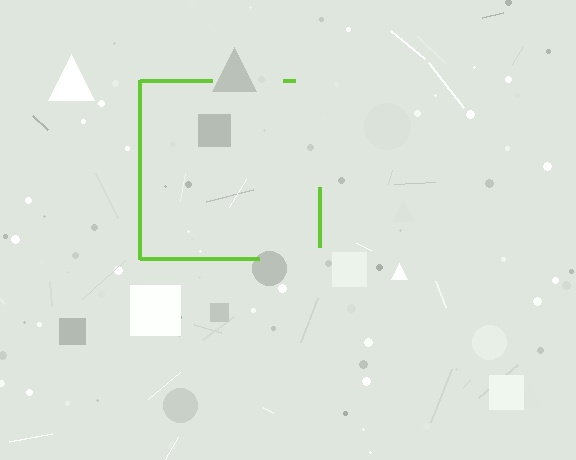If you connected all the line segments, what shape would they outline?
They would outline a square.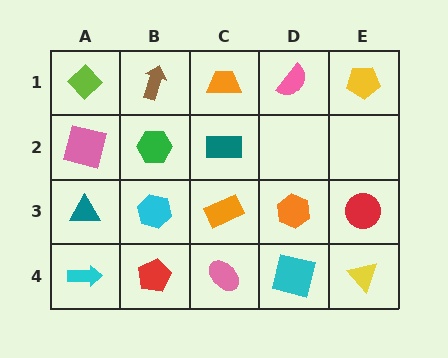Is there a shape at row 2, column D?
No, that cell is empty.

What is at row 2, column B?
A green hexagon.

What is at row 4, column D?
A cyan square.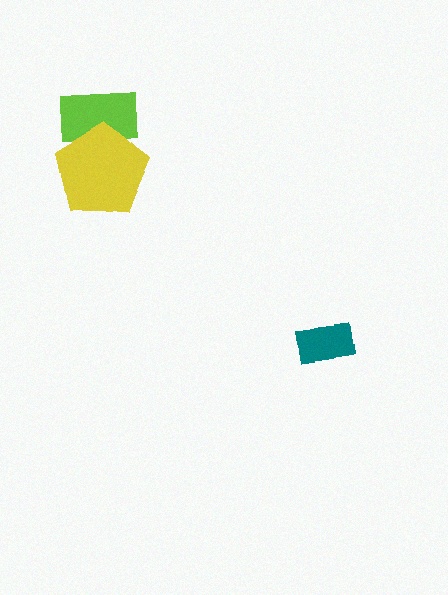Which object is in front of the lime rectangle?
The yellow pentagon is in front of the lime rectangle.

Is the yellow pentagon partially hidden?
No, no other shape covers it.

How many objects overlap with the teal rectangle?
0 objects overlap with the teal rectangle.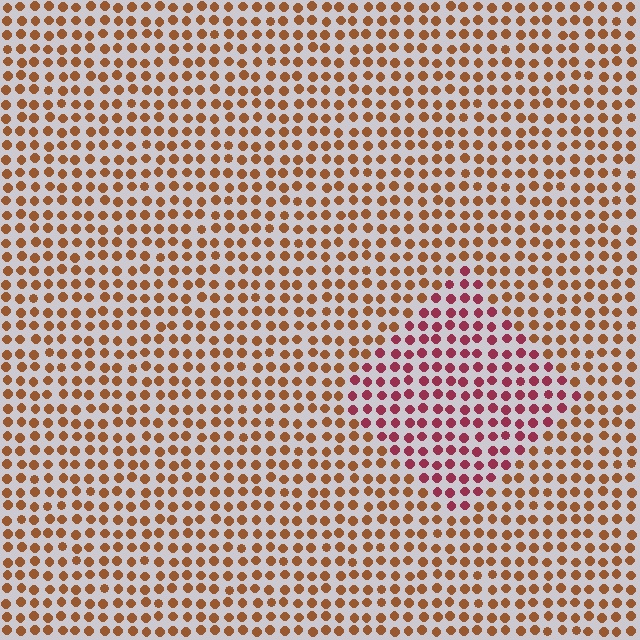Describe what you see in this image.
The image is filled with small brown elements in a uniform arrangement. A diamond-shaped region is visible where the elements are tinted to a slightly different hue, forming a subtle color boundary.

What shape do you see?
I see a diamond.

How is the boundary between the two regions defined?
The boundary is defined purely by a slight shift in hue (about 41 degrees). Spacing, size, and orientation are identical on both sides.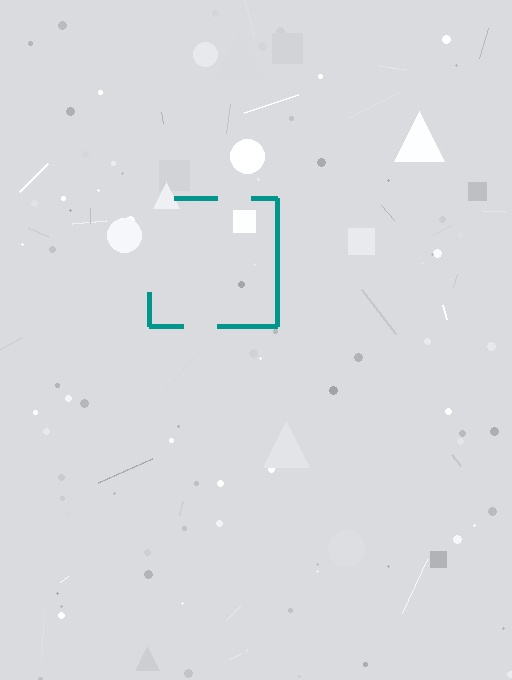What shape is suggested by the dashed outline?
The dashed outline suggests a square.